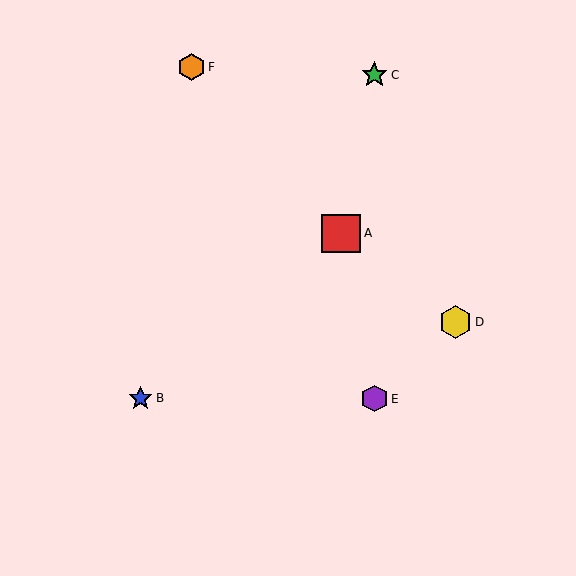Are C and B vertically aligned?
No, C is at x≈374 and B is at x≈141.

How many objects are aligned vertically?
2 objects (C, E) are aligned vertically.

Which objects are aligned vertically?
Objects C, E are aligned vertically.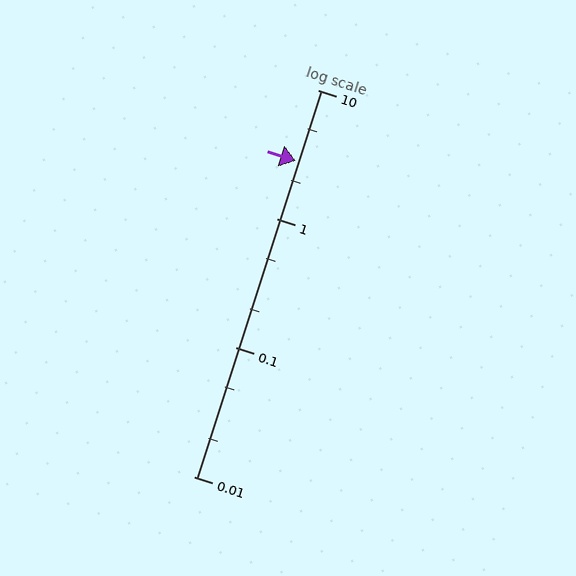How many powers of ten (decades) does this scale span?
The scale spans 3 decades, from 0.01 to 10.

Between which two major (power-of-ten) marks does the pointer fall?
The pointer is between 1 and 10.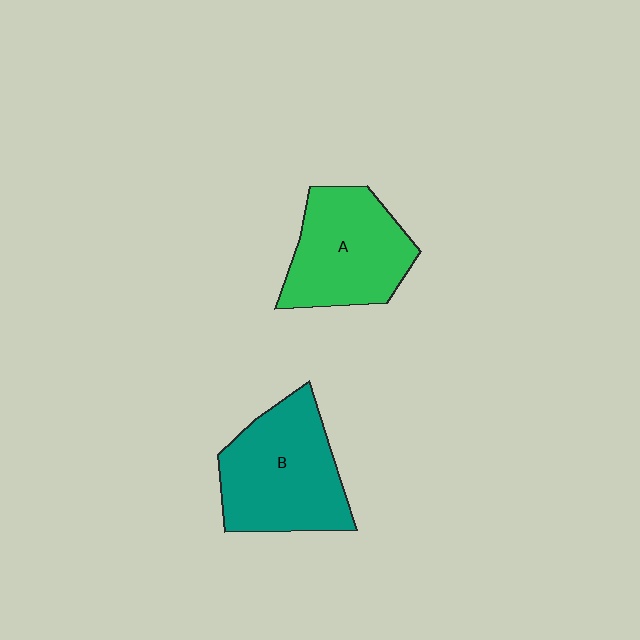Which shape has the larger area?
Shape B (teal).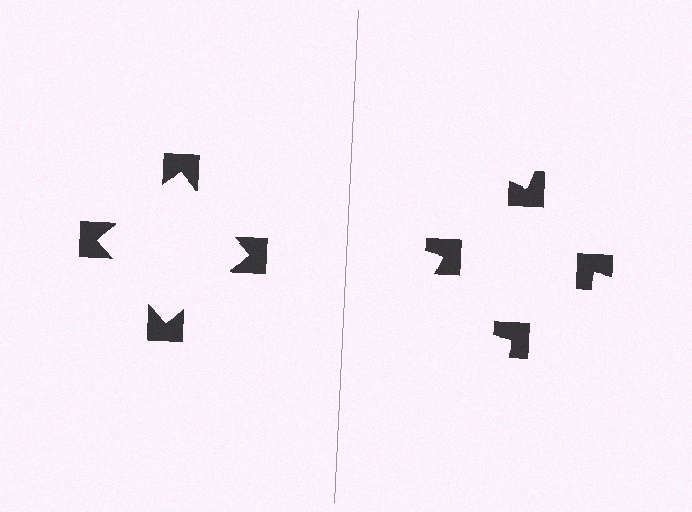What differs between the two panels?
The notched squares are positioned identically on both sides; only the wedge orientations differ. On the left they align to a square; on the right they are misaligned.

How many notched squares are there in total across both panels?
8 — 4 on each side.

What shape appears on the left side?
An illusory square.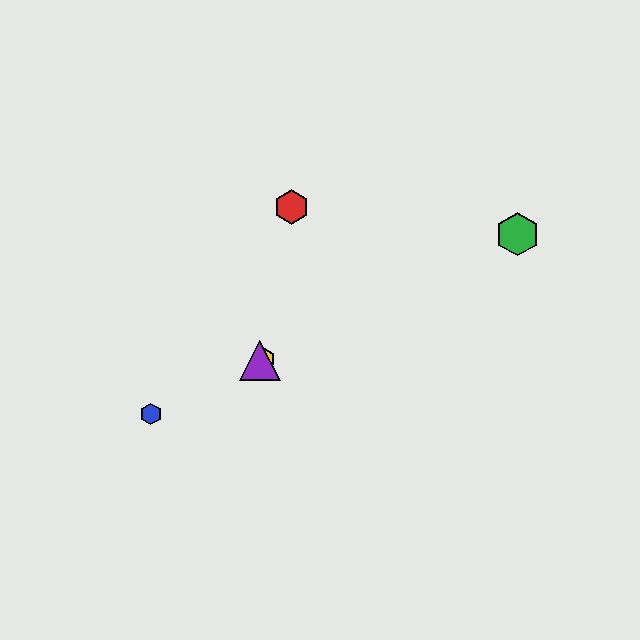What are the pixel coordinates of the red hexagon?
The red hexagon is at (292, 207).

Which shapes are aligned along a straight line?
The blue hexagon, the green hexagon, the yellow hexagon, the purple triangle are aligned along a straight line.